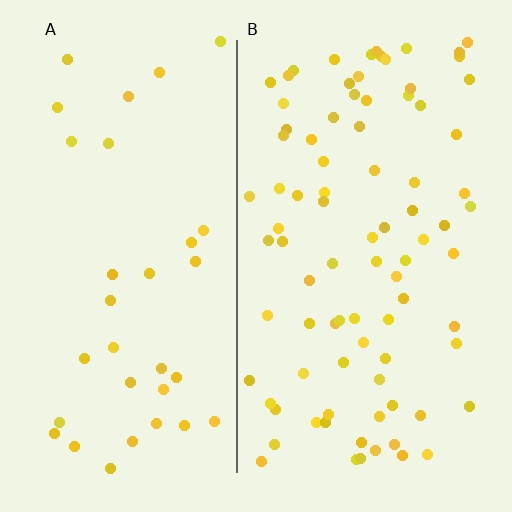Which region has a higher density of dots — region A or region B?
B (the right).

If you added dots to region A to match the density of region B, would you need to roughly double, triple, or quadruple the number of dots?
Approximately triple.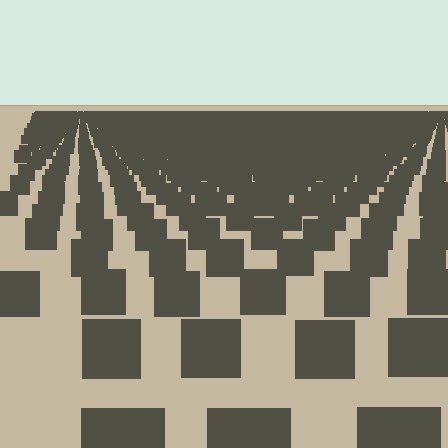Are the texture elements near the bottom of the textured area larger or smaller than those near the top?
Larger. Near the bottom, elements are closer to the viewer and appear at a bigger on-screen size.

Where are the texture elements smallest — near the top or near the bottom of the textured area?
Near the top.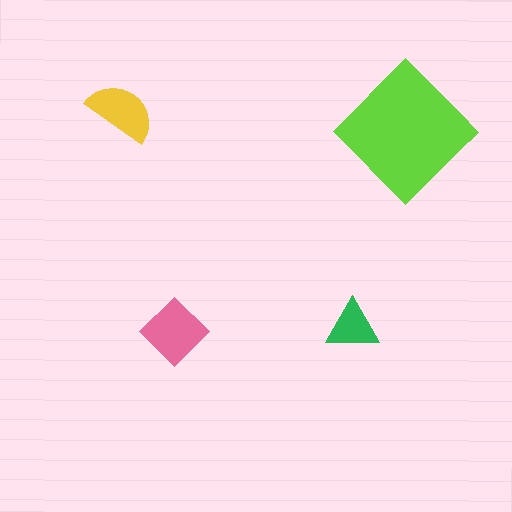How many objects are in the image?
There are 4 objects in the image.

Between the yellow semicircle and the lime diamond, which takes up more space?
The lime diamond.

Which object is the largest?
The lime diamond.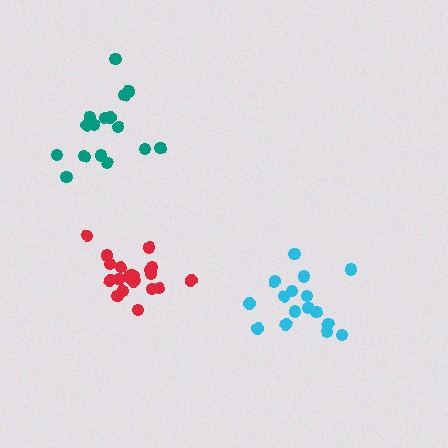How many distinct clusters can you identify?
There are 3 distinct clusters.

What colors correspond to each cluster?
The clusters are colored: cyan, red, teal.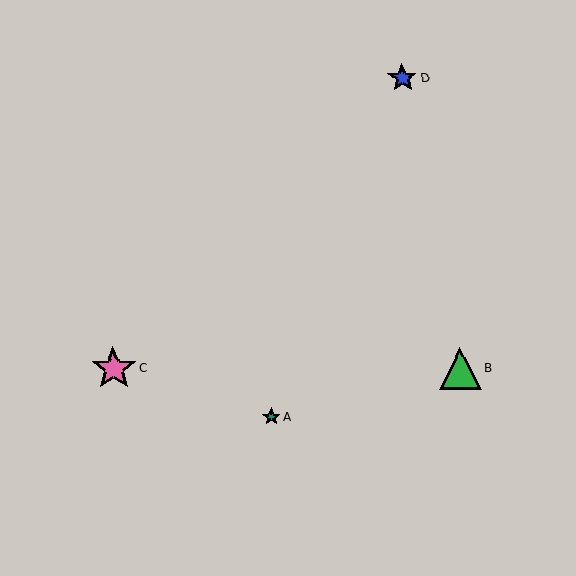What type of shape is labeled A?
Shape A is a teal star.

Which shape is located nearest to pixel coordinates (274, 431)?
The teal star (labeled A) at (271, 417) is nearest to that location.